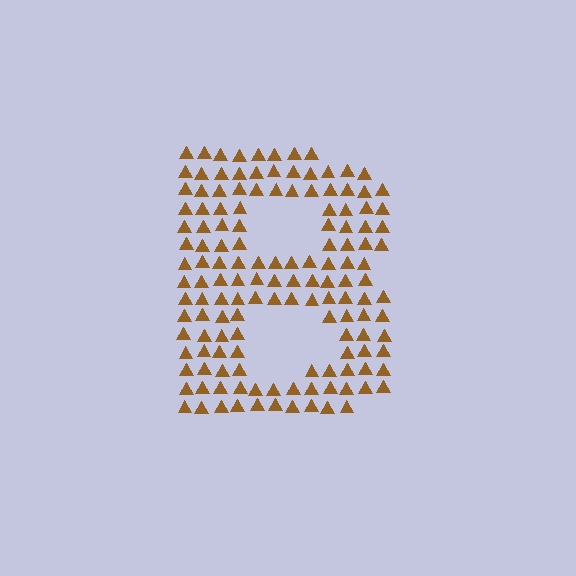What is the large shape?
The large shape is the letter B.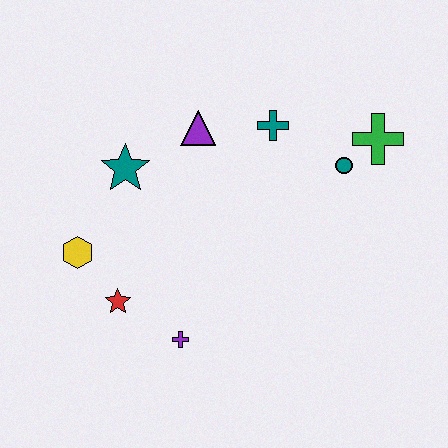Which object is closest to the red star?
The yellow hexagon is closest to the red star.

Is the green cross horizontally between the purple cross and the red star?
No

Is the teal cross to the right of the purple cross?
Yes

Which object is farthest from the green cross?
The yellow hexagon is farthest from the green cross.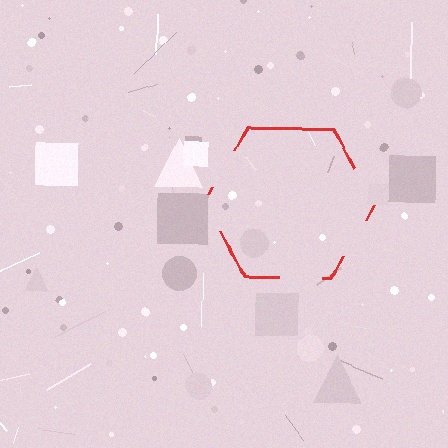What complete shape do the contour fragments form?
The contour fragments form a hexagon.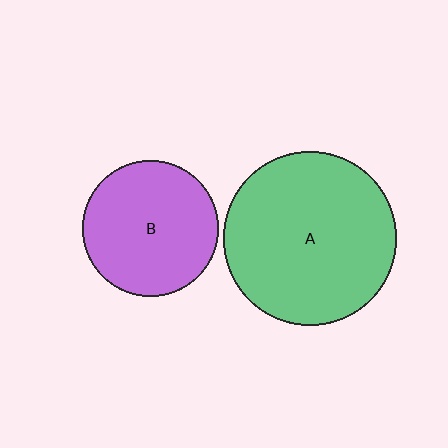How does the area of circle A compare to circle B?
Approximately 1.6 times.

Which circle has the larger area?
Circle A (green).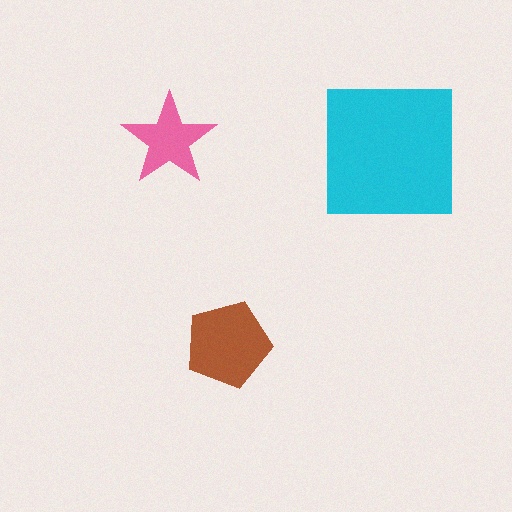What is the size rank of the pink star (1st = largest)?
3rd.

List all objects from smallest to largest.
The pink star, the brown pentagon, the cyan square.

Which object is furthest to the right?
The cyan square is rightmost.